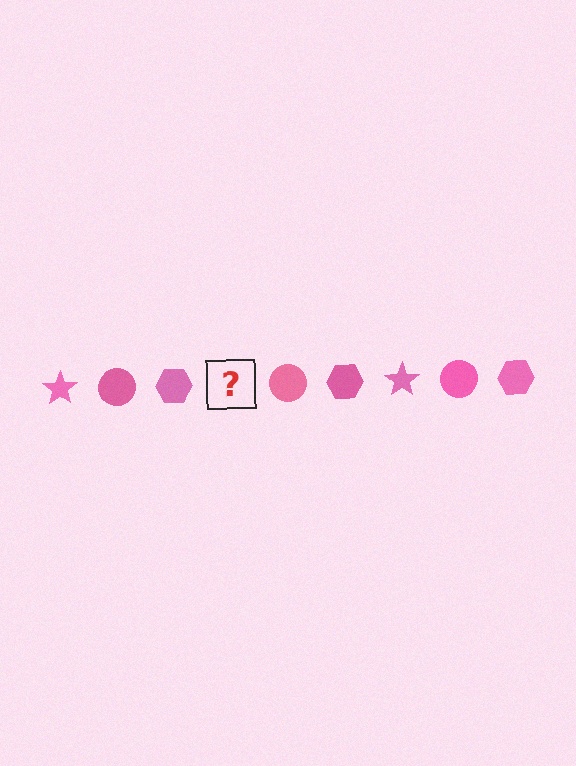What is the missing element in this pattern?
The missing element is a pink star.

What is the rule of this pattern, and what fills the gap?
The rule is that the pattern cycles through star, circle, hexagon shapes in pink. The gap should be filled with a pink star.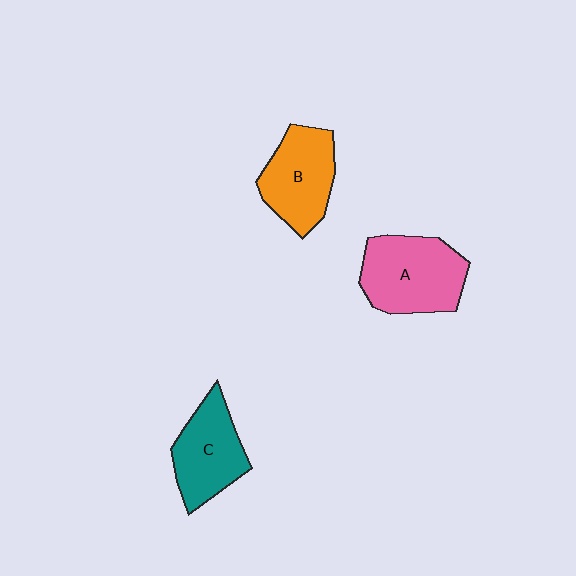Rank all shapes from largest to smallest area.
From largest to smallest: A (pink), B (orange), C (teal).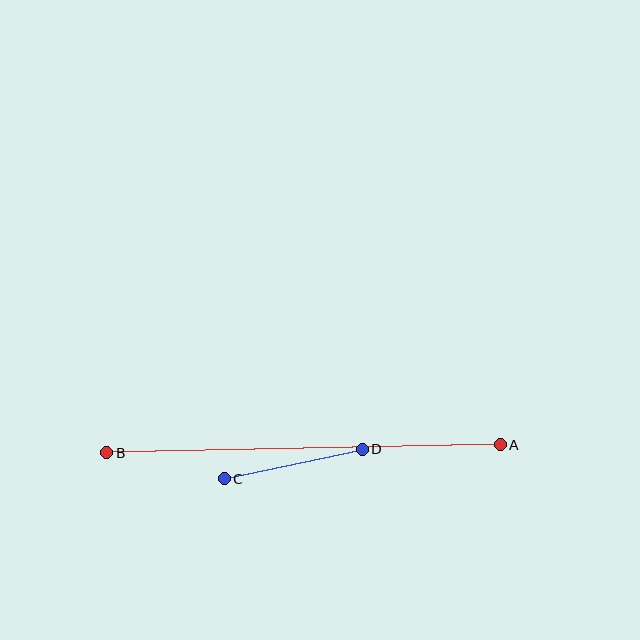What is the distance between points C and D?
The distance is approximately 141 pixels.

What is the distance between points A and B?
The distance is approximately 393 pixels.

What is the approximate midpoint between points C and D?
The midpoint is at approximately (293, 464) pixels.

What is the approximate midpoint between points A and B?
The midpoint is at approximately (303, 449) pixels.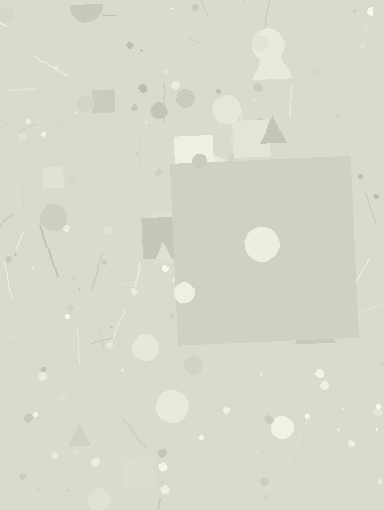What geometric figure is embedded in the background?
A square is embedded in the background.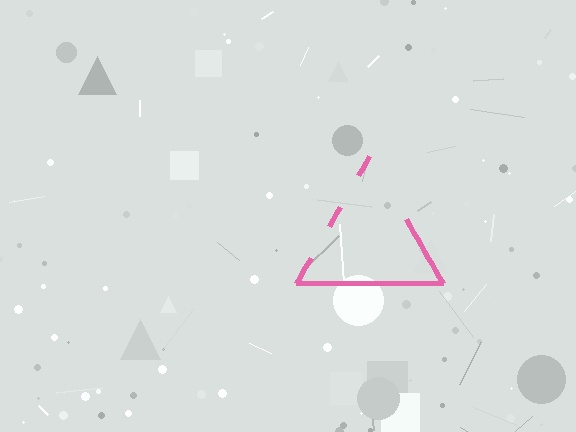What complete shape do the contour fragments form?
The contour fragments form a triangle.